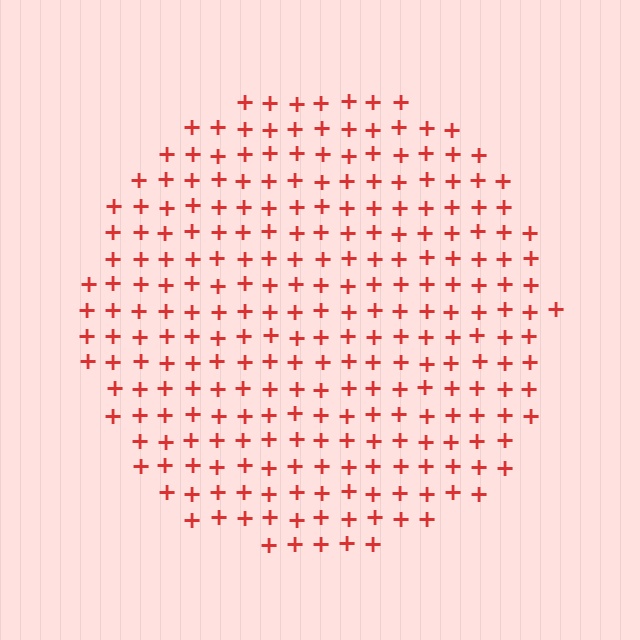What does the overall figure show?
The overall figure shows a circle.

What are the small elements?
The small elements are plus signs.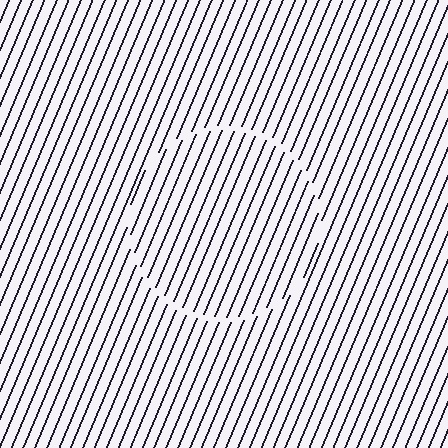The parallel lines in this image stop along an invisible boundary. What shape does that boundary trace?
An illusory circle. The interior of the shape contains the same grating, shifted by half a period — the contour is defined by the phase discontinuity where line-ends from the inner and outer gratings abut.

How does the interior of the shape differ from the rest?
The interior of the shape contains the same grating, shifted by half a period — the contour is defined by the phase discontinuity where line-ends from the inner and outer gratings abut.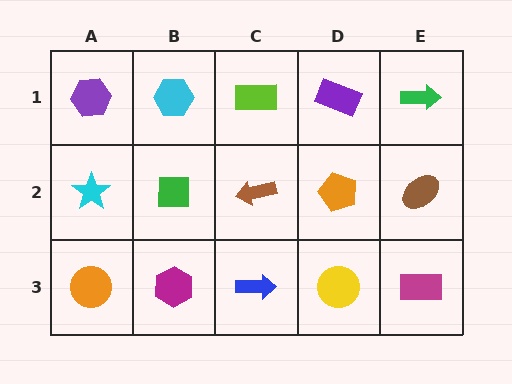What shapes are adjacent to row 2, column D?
A purple rectangle (row 1, column D), a yellow circle (row 3, column D), a brown arrow (row 2, column C), a brown ellipse (row 2, column E).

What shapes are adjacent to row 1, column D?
An orange pentagon (row 2, column D), a lime rectangle (row 1, column C), a green arrow (row 1, column E).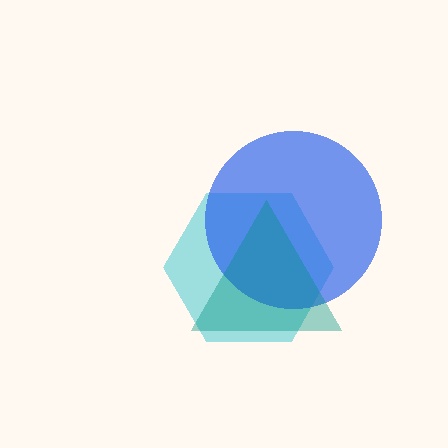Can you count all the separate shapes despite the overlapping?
Yes, there are 3 separate shapes.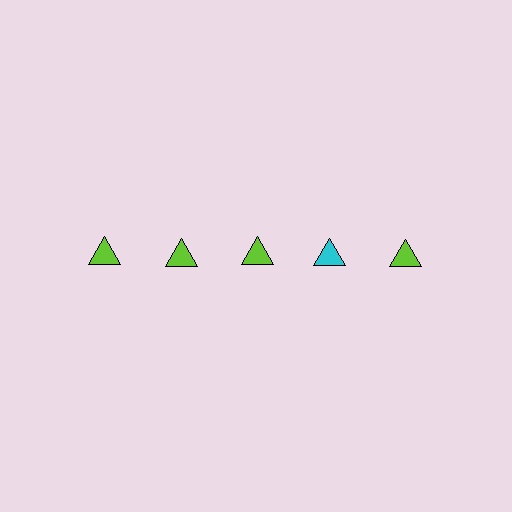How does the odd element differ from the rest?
It has a different color: cyan instead of lime.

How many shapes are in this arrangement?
There are 5 shapes arranged in a grid pattern.